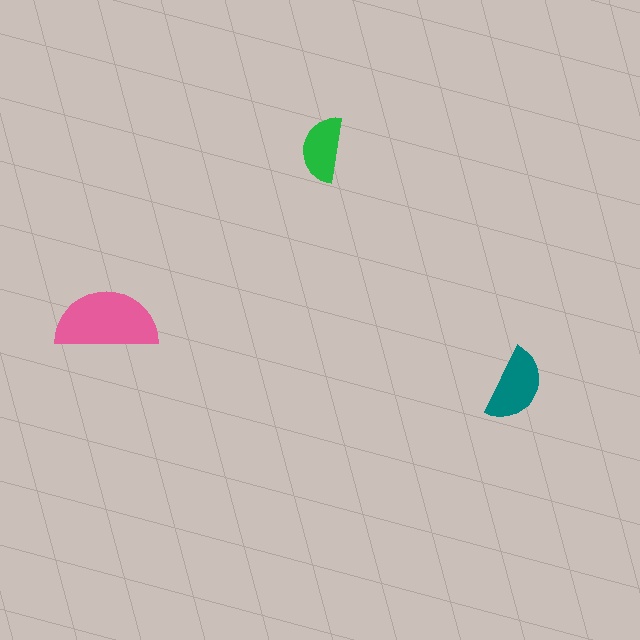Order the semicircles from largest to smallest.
the pink one, the teal one, the green one.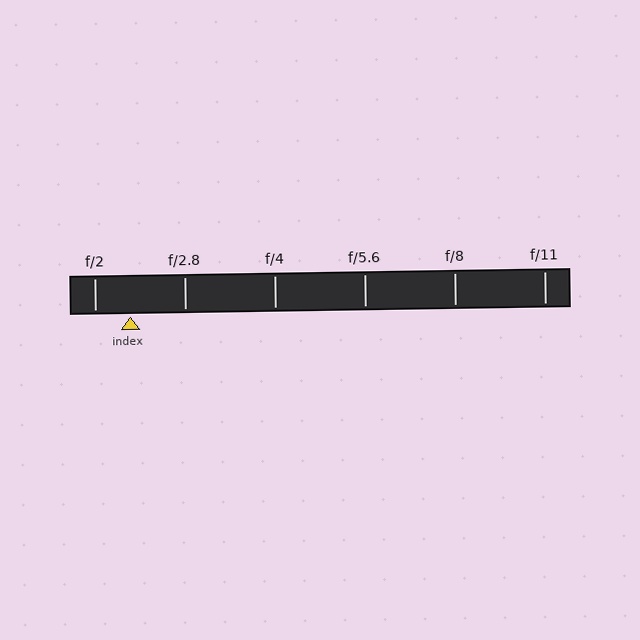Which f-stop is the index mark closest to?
The index mark is closest to f/2.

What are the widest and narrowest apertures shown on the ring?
The widest aperture shown is f/2 and the narrowest is f/11.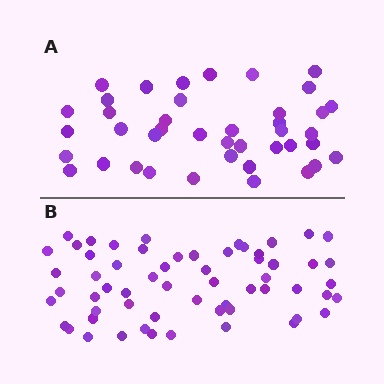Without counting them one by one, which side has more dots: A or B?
Region B (the bottom region) has more dots.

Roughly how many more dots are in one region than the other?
Region B has approximately 20 more dots than region A.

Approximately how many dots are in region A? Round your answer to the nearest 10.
About 40 dots. (The exact count is 41, which rounds to 40.)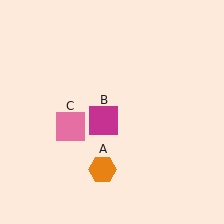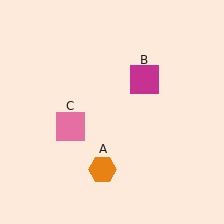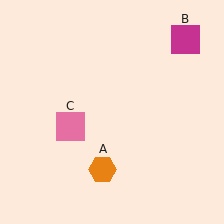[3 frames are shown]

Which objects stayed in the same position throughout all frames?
Orange hexagon (object A) and pink square (object C) remained stationary.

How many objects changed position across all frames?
1 object changed position: magenta square (object B).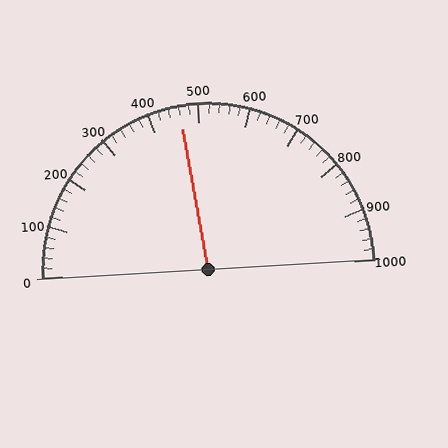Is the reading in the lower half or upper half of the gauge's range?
The reading is in the lower half of the range (0 to 1000).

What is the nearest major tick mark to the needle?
The nearest major tick mark is 500.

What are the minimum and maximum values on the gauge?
The gauge ranges from 0 to 1000.